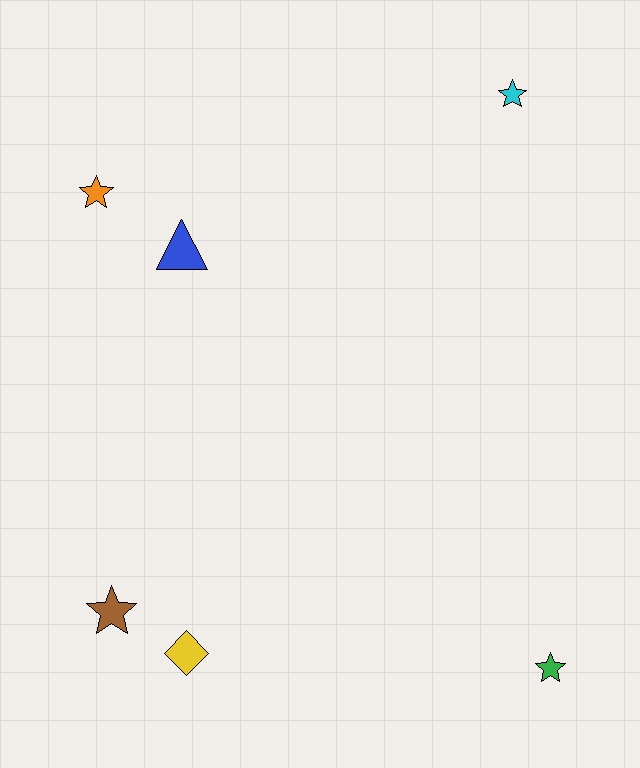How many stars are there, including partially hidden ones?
There are 4 stars.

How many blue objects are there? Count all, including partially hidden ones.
There is 1 blue object.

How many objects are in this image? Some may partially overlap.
There are 6 objects.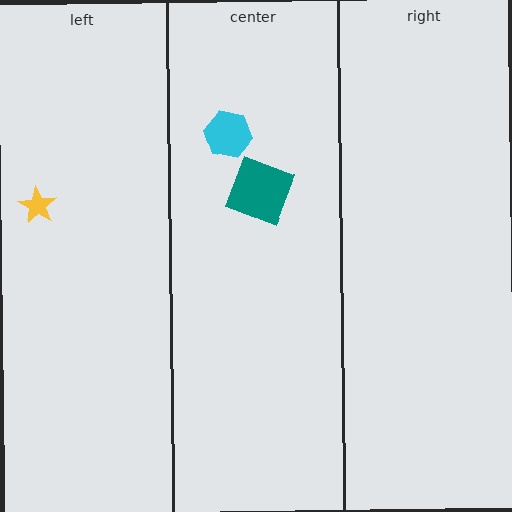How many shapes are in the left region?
1.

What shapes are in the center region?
The teal square, the cyan hexagon.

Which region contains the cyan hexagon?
The center region.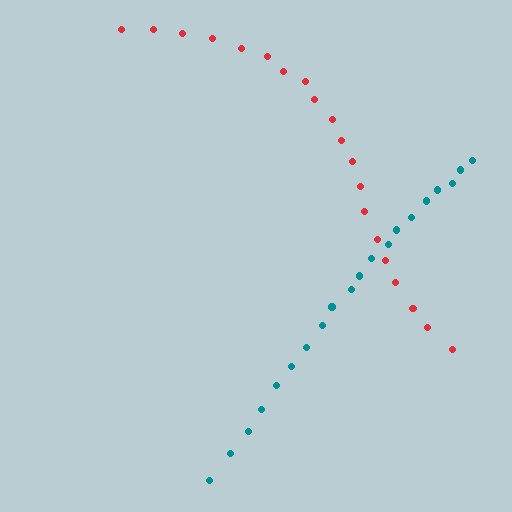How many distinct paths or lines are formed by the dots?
There are 2 distinct paths.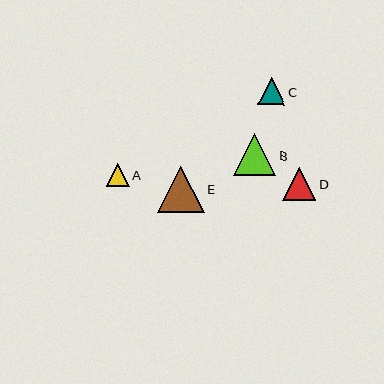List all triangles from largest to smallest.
From largest to smallest: E, B, D, C, A.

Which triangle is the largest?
Triangle E is the largest with a size of approximately 46 pixels.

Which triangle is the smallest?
Triangle A is the smallest with a size of approximately 23 pixels.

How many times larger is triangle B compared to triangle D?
Triangle B is approximately 1.3 times the size of triangle D.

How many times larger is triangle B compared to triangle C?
Triangle B is approximately 1.6 times the size of triangle C.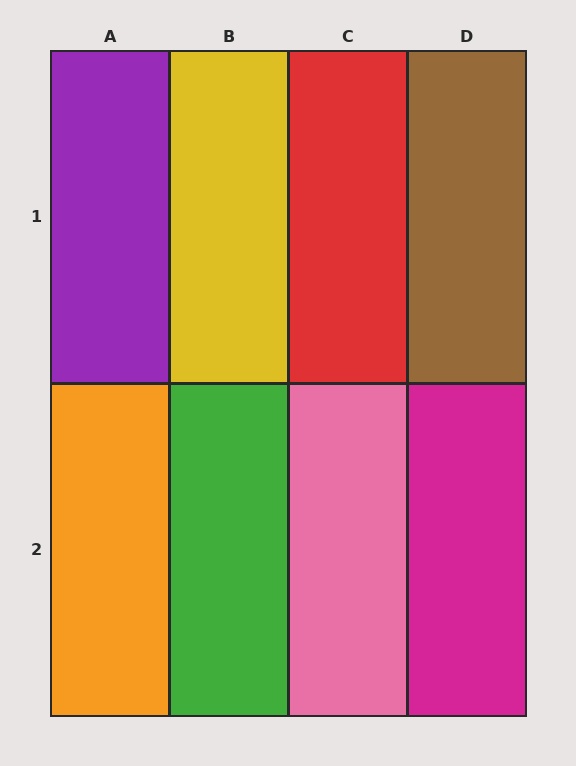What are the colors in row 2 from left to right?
Orange, green, pink, magenta.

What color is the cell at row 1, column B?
Yellow.